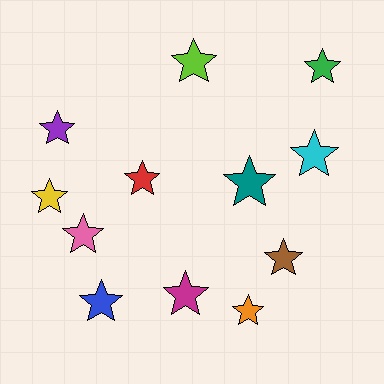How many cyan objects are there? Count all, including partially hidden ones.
There is 1 cyan object.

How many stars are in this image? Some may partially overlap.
There are 12 stars.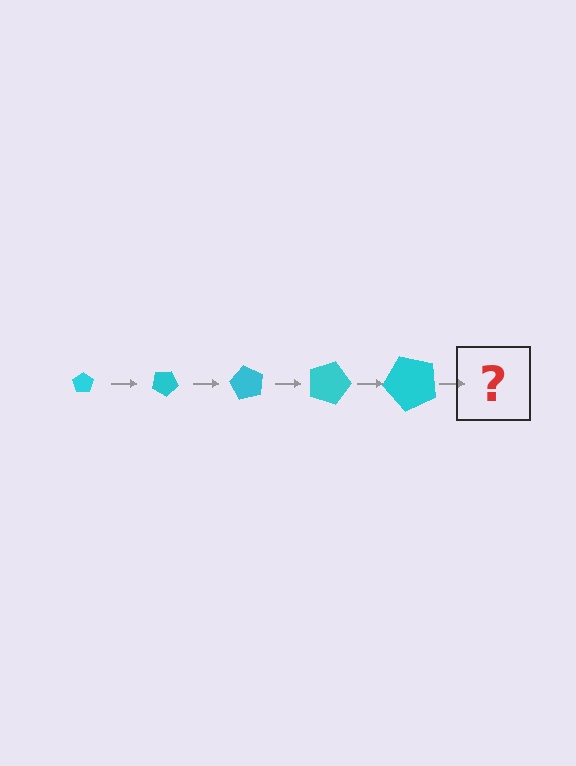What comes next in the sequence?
The next element should be a pentagon, larger than the previous one and rotated 150 degrees from the start.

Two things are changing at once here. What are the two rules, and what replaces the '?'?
The two rules are that the pentagon grows larger each step and it rotates 30 degrees each step. The '?' should be a pentagon, larger than the previous one and rotated 150 degrees from the start.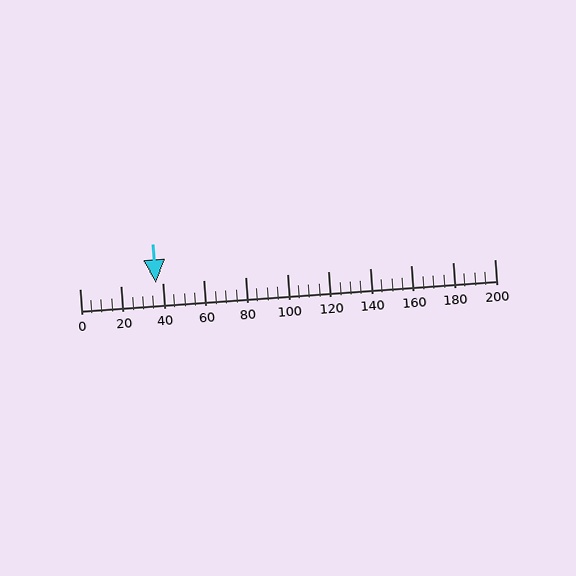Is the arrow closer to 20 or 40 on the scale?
The arrow is closer to 40.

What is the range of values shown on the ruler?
The ruler shows values from 0 to 200.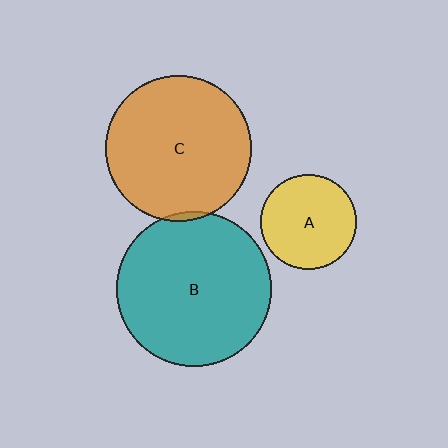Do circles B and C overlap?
Yes.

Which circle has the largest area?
Circle B (teal).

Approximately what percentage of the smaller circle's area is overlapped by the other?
Approximately 5%.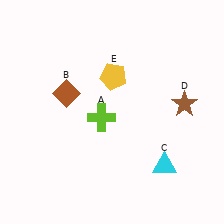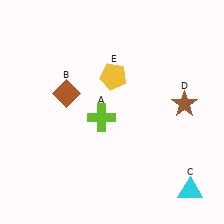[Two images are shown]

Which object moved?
The cyan triangle (C) moved right.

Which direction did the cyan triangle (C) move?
The cyan triangle (C) moved right.